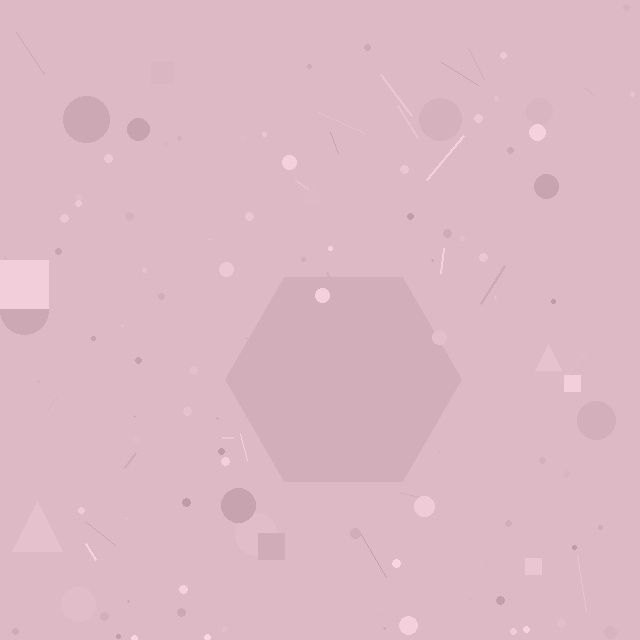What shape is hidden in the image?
A hexagon is hidden in the image.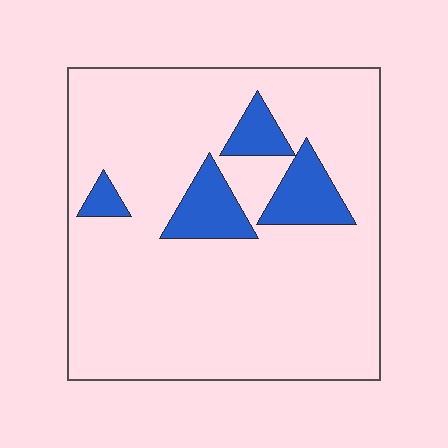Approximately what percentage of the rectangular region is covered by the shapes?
Approximately 15%.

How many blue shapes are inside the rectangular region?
4.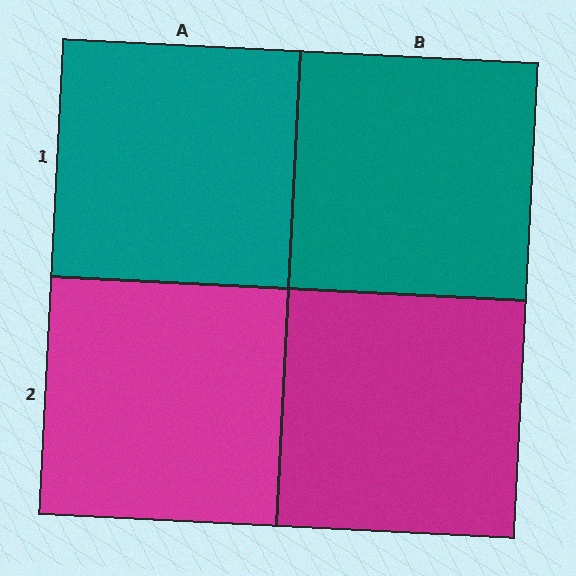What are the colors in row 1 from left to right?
Teal, teal.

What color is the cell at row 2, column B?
Magenta.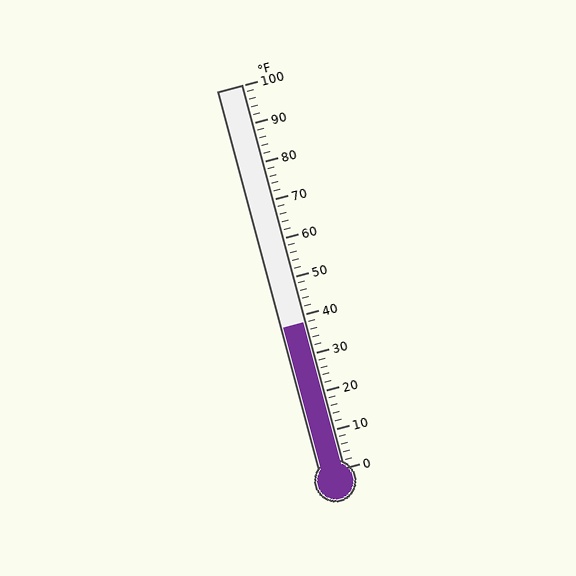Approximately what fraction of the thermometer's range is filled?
The thermometer is filled to approximately 40% of its range.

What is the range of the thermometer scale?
The thermometer scale ranges from 0°F to 100°F.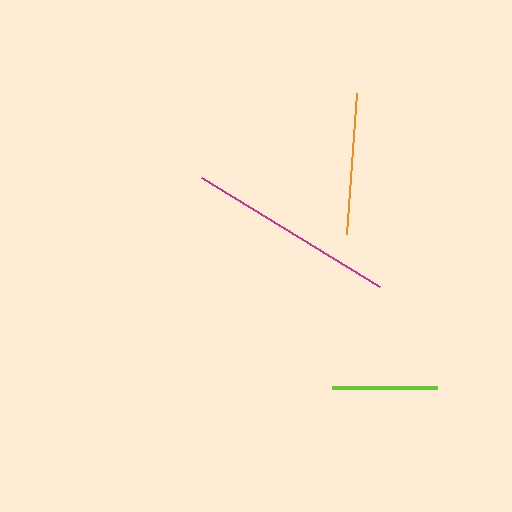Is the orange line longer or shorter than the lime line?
The orange line is longer than the lime line.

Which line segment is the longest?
The magenta line is the longest at approximately 208 pixels.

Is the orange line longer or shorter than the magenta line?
The magenta line is longer than the orange line.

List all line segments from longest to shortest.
From longest to shortest: magenta, orange, lime.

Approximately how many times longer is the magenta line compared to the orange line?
The magenta line is approximately 1.5 times the length of the orange line.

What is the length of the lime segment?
The lime segment is approximately 105 pixels long.